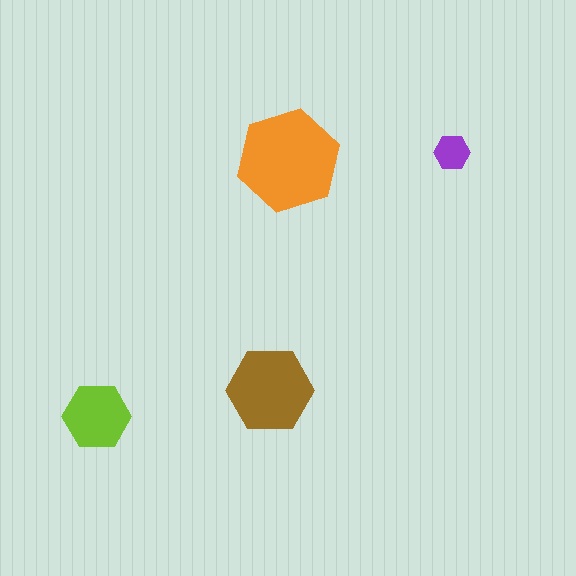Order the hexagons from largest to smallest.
the orange one, the brown one, the lime one, the purple one.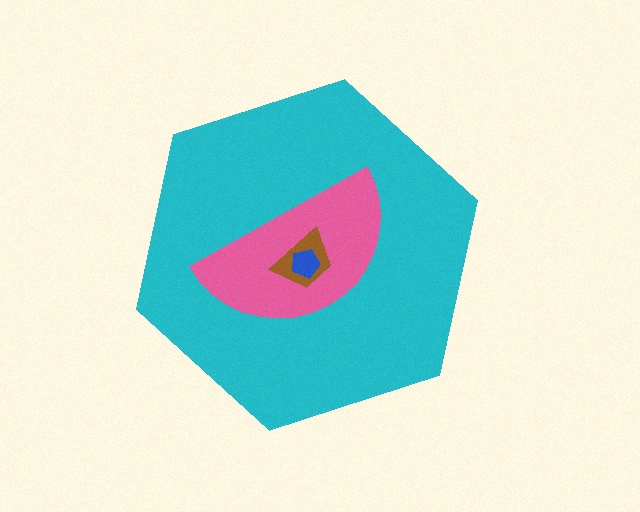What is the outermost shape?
The cyan hexagon.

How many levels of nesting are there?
4.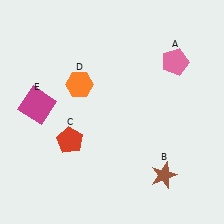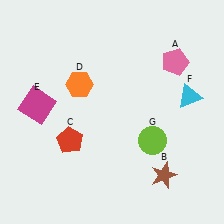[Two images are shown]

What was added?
A cyan triangle (F), a lime circle (G) were added in Image 2.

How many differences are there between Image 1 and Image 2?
There are 2 differences between the two images.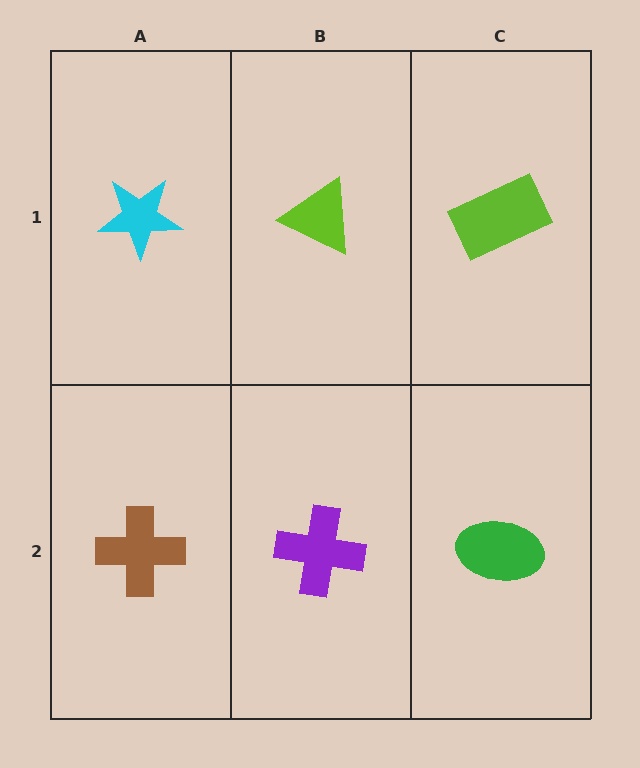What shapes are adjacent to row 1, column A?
A brown cross (row 2, column A), a lime triangle (row 1, column B).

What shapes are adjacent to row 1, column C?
A green ellipse (row 2, column C), a lime triangle (row 1, column B).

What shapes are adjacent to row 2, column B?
A lime triangle (row 1, column B), a brown cross (row 2, column A), a green ellipse (row 2, column C).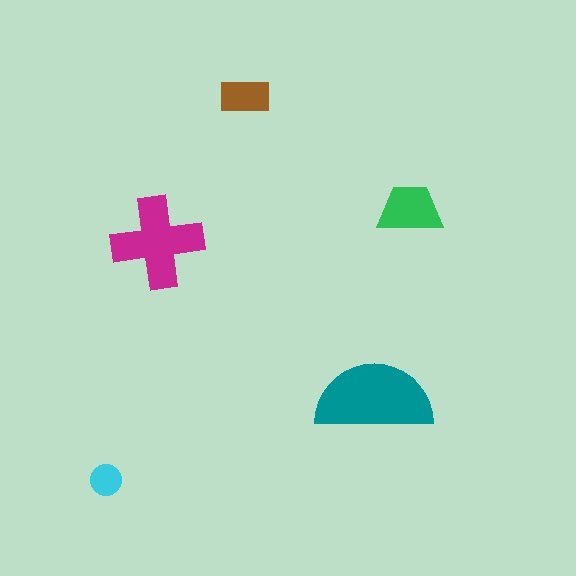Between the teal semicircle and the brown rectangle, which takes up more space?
The teal semicircle.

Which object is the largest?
The teal semicircle.